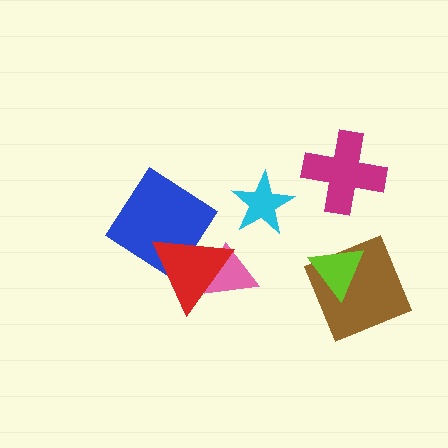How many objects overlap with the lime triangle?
1 object overlaps with the lime triangle.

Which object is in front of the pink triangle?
The red triangle is in front of the pink triangle.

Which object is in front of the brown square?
The lime triangle is in front of the brown square.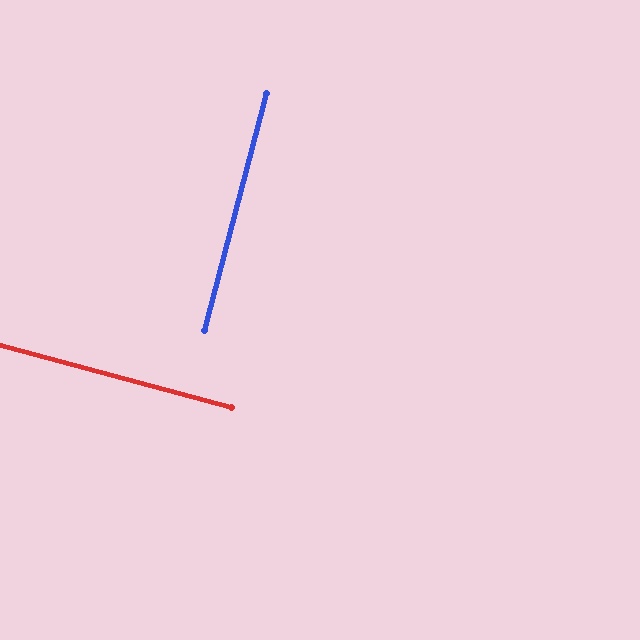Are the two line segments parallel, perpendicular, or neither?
Perpendicular — they meet at approximately 90°.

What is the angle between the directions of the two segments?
Approximately 90 degrees.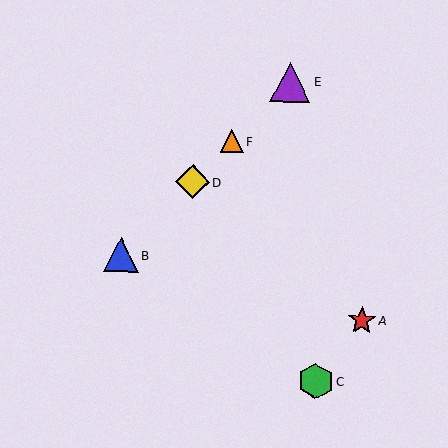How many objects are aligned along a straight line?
4 objects (B, D, E, F) are aligned along a straight line.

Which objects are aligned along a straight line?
Objects B, D, E, F are aligned along a straight line.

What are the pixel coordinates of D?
Object D is at (193, 182).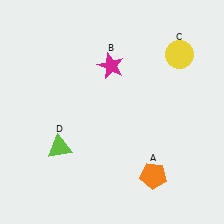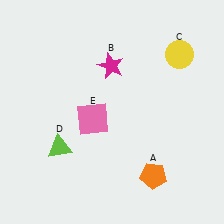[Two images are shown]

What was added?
A pink square (E) was added in Image 2.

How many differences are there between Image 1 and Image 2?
There is 1 difference between the two images.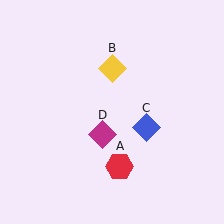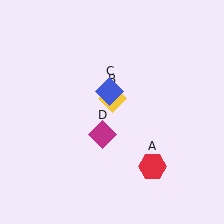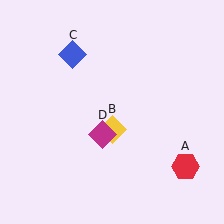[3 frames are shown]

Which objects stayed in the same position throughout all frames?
Magenta diamond (object D) remained stationary.